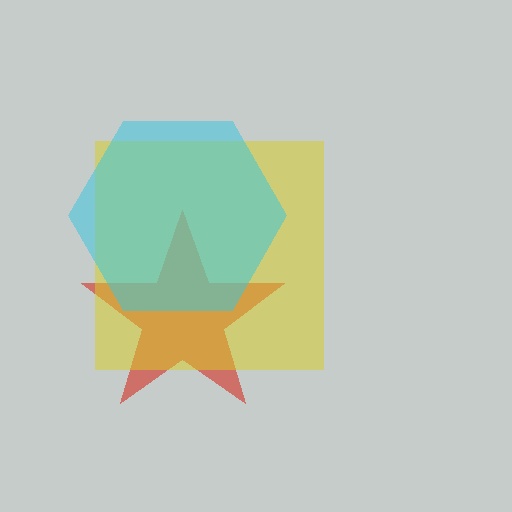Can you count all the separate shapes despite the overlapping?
Yes, there are 3 separate shapes.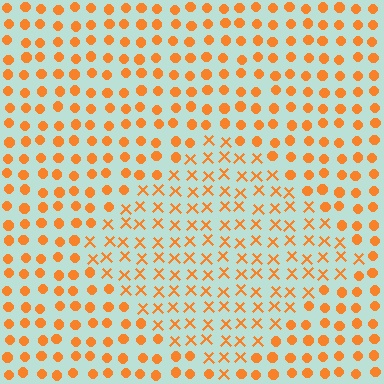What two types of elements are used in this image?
The image uses X marks inside the diamond region and circles outside it.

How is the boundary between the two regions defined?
The boundary is defined by a change in element shape: X marks inside vs. circles outside. All elements share the same color and spacing.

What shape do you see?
I see a diamond.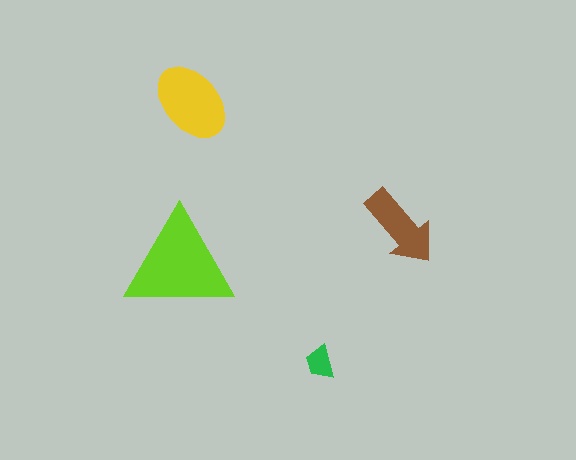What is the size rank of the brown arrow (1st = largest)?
3rd.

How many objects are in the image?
There are 4 objects in the image.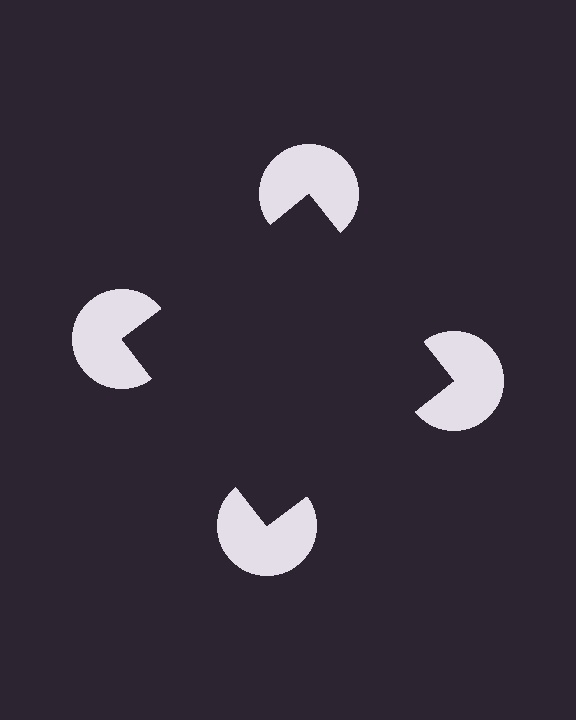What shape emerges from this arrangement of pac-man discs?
An illusory square — its edges are inferred from the aligned wedge cuts in the pac-man discs, not physically drawn.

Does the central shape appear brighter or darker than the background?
It typically appears slightly darker than the background, even though no actual brightness change is drawn.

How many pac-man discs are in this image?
There are 4 — one at each vertex of the illusory square.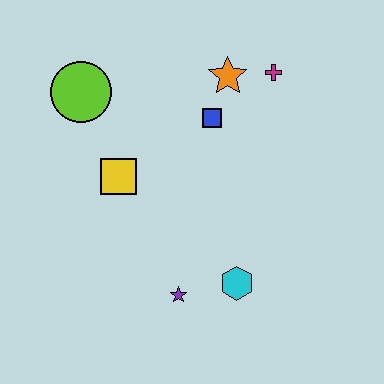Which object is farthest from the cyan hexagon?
The lime circle is farthest from the cyan hexagon.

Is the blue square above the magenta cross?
No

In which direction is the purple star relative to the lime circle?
The purple star is below the lime circle.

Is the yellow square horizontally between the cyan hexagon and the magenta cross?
No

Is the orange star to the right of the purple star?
Yes